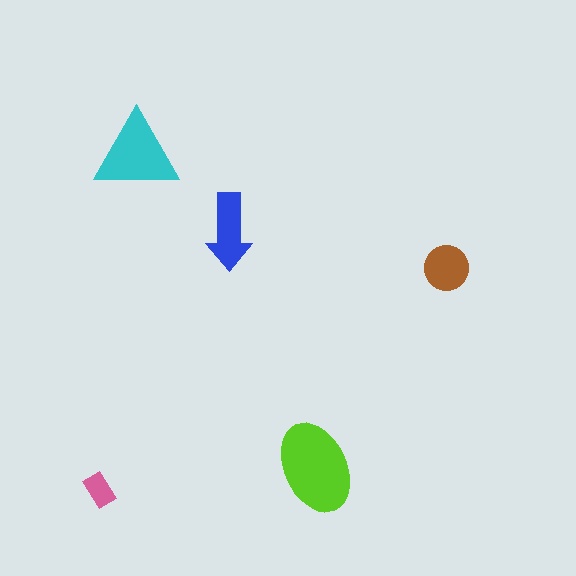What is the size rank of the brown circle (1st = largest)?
4th.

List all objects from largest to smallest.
The lime ellipse, the cyan triangle, the blue arrow, the brown circle, the pink rectangle.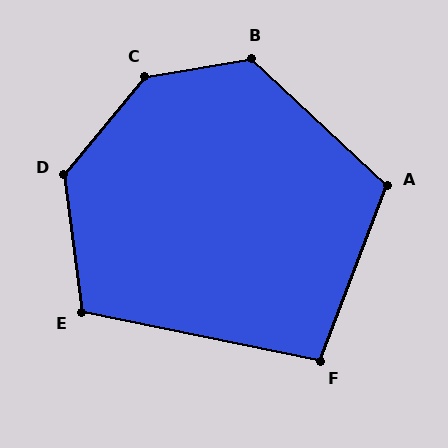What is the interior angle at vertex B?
Approximately 127 degrees (obtuse).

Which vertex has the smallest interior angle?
F, at approximately 99 degrees.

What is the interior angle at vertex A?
Approximately 112 degrees (obtuse).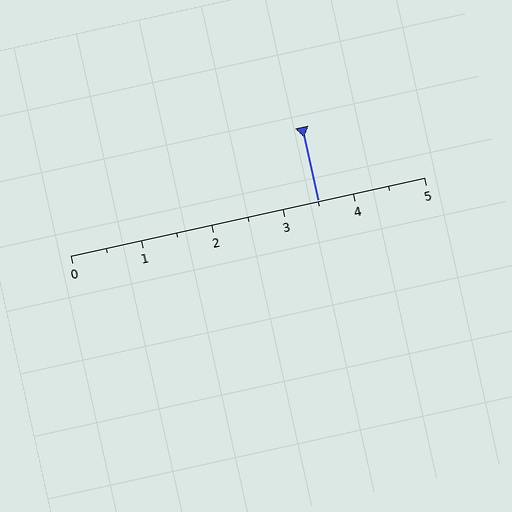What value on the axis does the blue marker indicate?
The marker indicates approximately 3.5.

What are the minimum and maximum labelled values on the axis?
The axis runs from 0 to 5.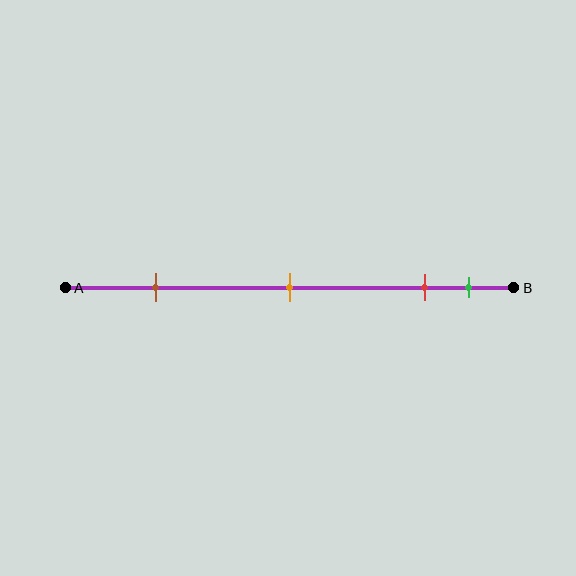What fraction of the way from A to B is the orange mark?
The orange mark is approximately 50% (0.5) of the way from A to B.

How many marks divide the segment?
There are 4 marks dividing the segment.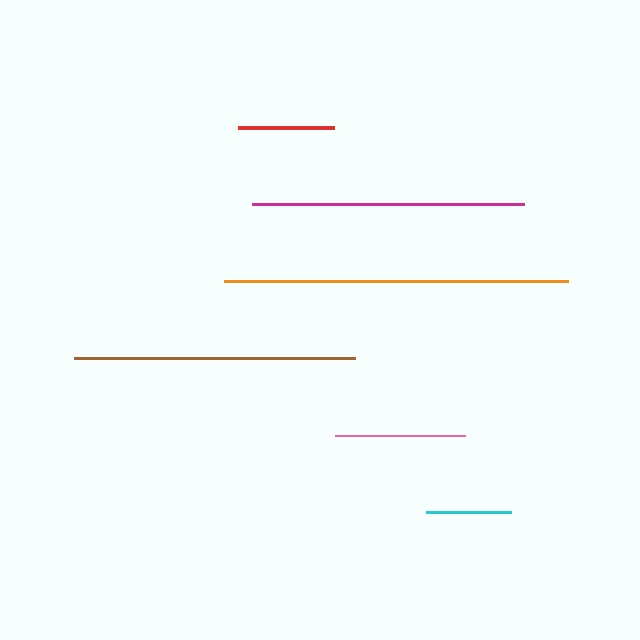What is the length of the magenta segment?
The magenta segment is approximately 272 pixels long.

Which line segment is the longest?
The orange line is the longest at approximately 344 pixels.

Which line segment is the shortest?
The cyan line is the shortest at approximately 85 pixels.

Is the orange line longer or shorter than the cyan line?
The orange line is longer than the cyan line.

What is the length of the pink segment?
The pink segment is approximately 130 pixels long.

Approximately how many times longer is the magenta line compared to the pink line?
The magenta line is approximately 2.1 times the length of the pink line.